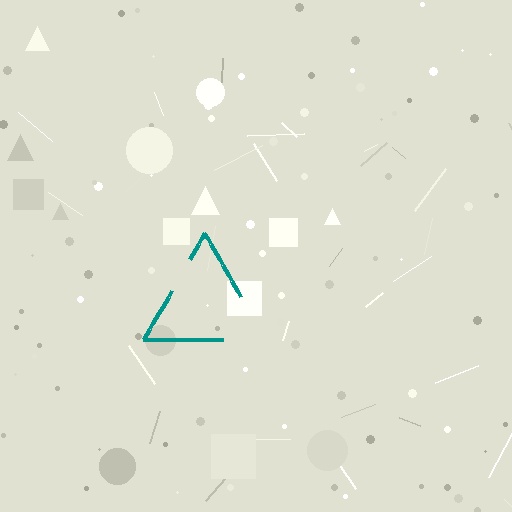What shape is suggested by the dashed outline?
The dashed outline suggests a triangle.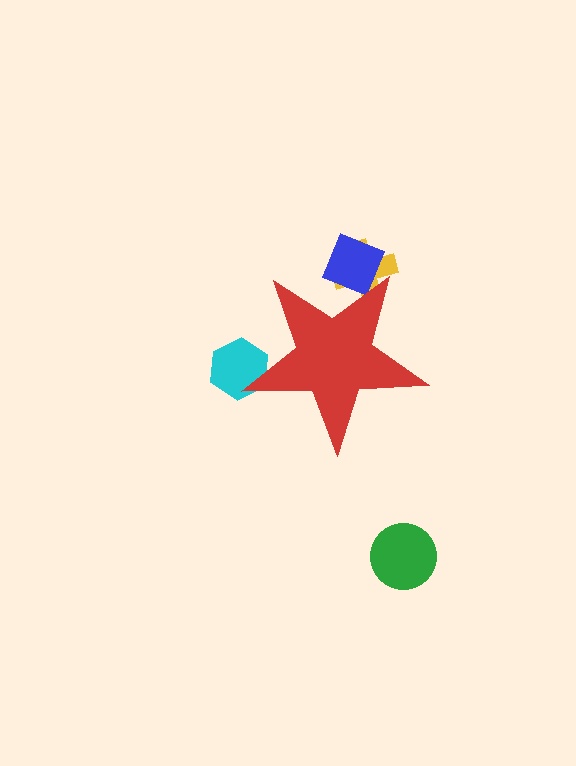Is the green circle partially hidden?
No, the green circle is fully visible.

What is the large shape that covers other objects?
A red star.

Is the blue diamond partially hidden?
Yes, the blue diamond is partially hidden behind the red star.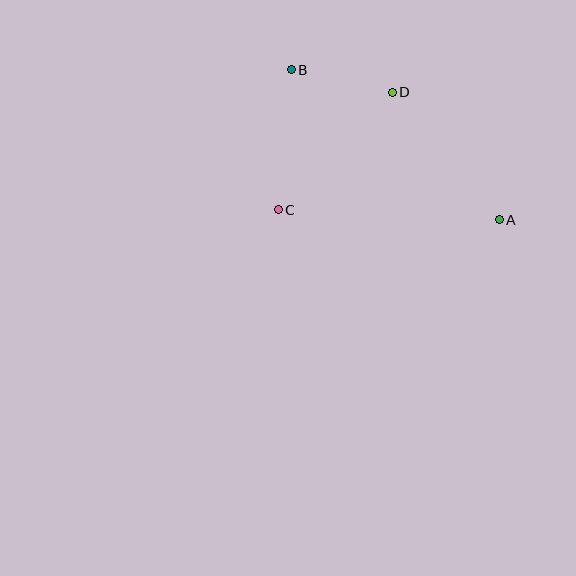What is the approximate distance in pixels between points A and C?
The distance between A and C is approximately 221 pixels.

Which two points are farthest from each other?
Points A and B are farthest from each other.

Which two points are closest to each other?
Points B and D are closest to each other.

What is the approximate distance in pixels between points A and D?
The distance between A and D is approximately 166 pixels.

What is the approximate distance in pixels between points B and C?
The distance between B and C is approximately 141 pixels.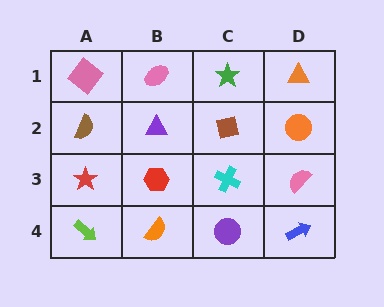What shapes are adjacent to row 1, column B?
A purple triangle (row 2, column B), a pink diamond (row 1, column A), a green star (row 1, column C).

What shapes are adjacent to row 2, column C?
A green star (row 1, column C), a cyan cross (row 3, column C), a purple triangle (row 2, column B), an orange circle (row 2, column D).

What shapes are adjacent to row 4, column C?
A cyan cross (row 3, column C), an orange semicircle (row 4, column B), a blue arrow (row 4, column D).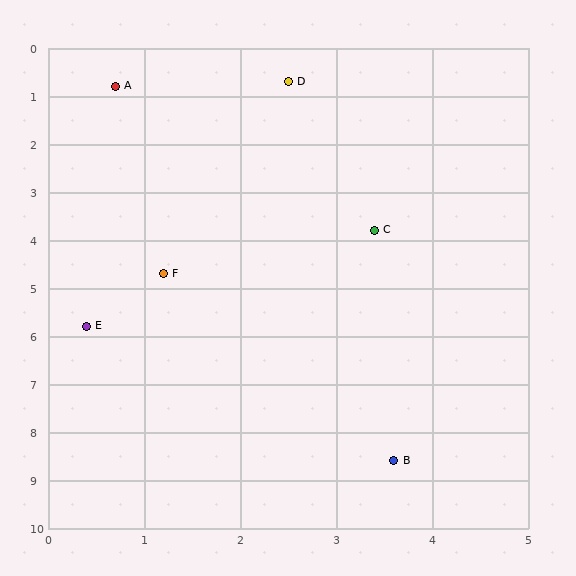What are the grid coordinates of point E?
Point E is at approximately (0.4, 5.8).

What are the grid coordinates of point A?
Point A is at approximately (0.7, 0.8).